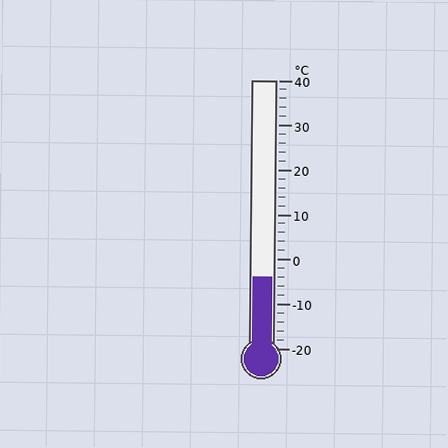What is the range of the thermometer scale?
The thermometer scale ranges from -20°C to 40°C.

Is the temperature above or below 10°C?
The temperature is below 10°C.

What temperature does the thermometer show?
The thermometer shows approximately -4°C.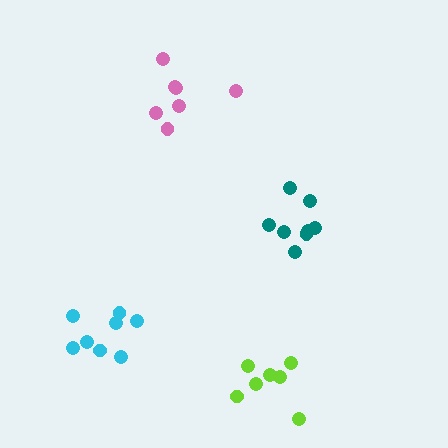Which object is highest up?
The pink cluster is topmost.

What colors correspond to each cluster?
The clusters are colored: teal, lime, pink, cyan.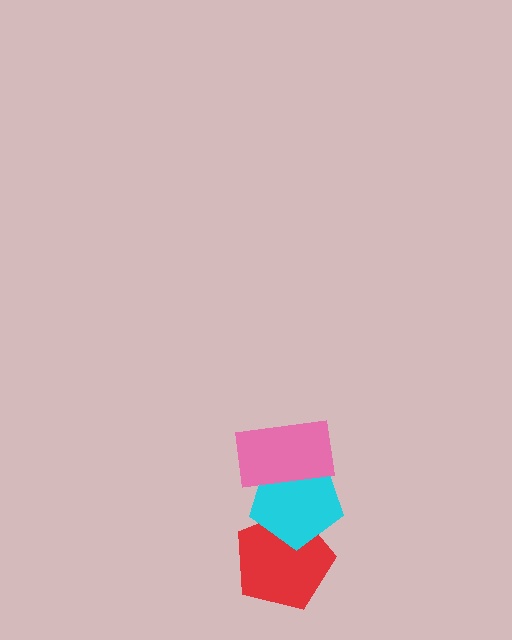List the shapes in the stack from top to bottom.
From top to bottom: the pink rectangle, the cyan pentagon, the red pentagon.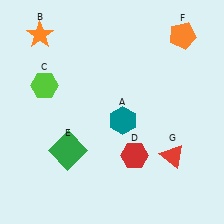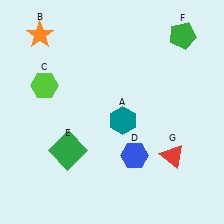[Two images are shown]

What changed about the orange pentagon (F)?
In Image 1, F is orange. In Image 2, it changed to green.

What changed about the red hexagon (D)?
In Image 1, D is red. In Image 2, it changed to blue.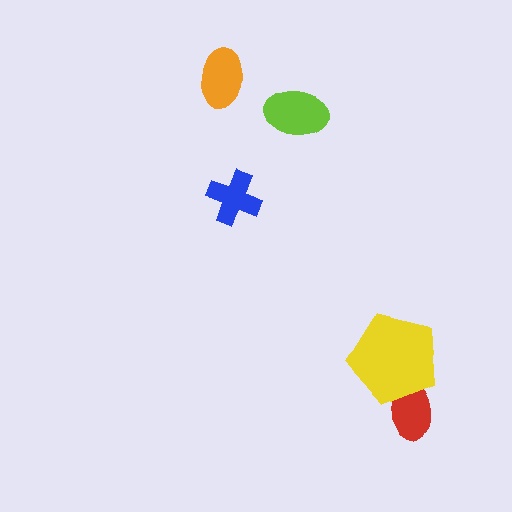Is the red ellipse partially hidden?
Yes, it is partially covered by another shape.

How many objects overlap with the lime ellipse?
0 objects overlap with the lime ellipse.